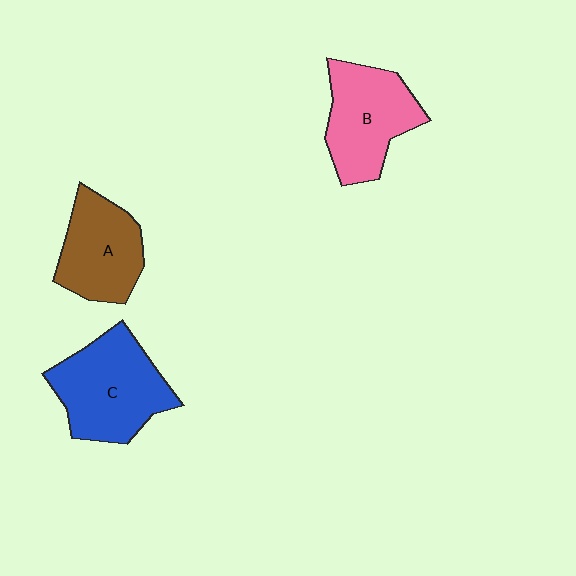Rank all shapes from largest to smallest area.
From largest to smallest: C (blue), B (pink), A (brown).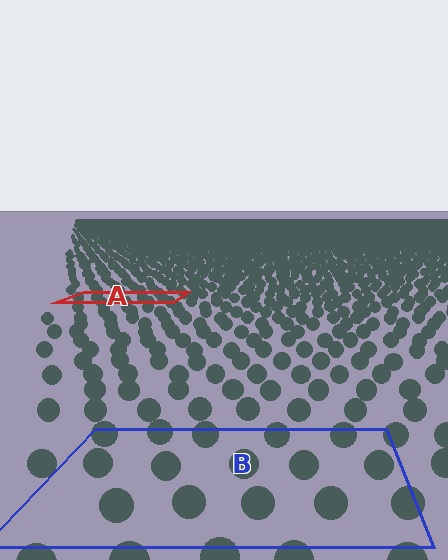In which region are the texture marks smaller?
The texture marks are smaller in region A, because it is farther away.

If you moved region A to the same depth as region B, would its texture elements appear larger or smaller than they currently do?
They would appear larger. At a closer depth, the same texture elements are projected at a bigger on-screen size.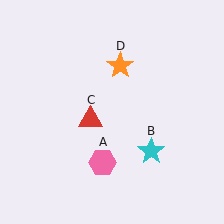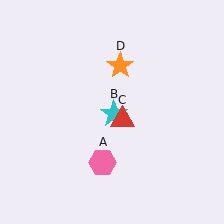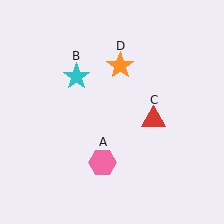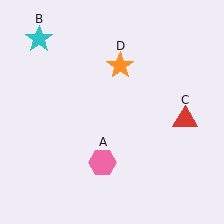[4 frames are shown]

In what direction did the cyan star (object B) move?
The cyan star (object B) moved up and to the left.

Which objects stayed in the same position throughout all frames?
Pink hexagon (object A) and orange star (object D) remained stationary.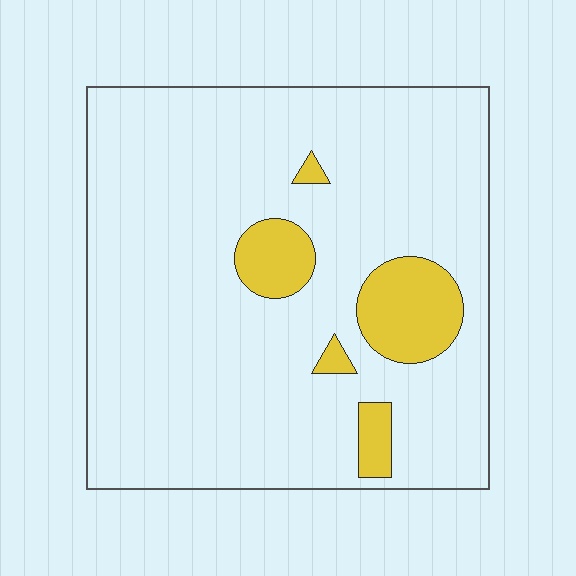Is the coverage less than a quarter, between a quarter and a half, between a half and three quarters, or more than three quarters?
Less than a quarter.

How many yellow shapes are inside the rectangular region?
5.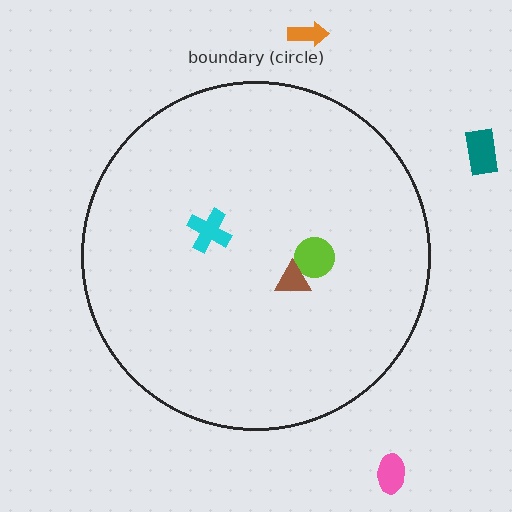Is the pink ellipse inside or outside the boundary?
Outside.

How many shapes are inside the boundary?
3 inside, 3 outside.